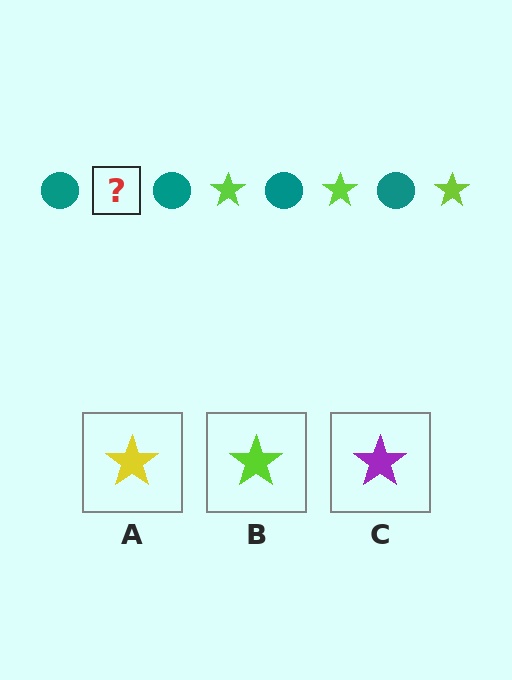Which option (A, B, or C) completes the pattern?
B.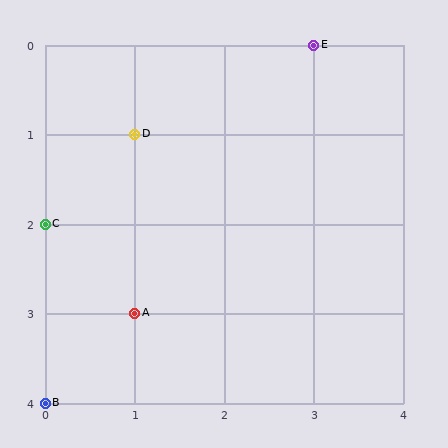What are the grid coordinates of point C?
Point C is at grid coordinates (0, 2).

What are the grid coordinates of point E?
Point E is at grid coordinates (3, 0).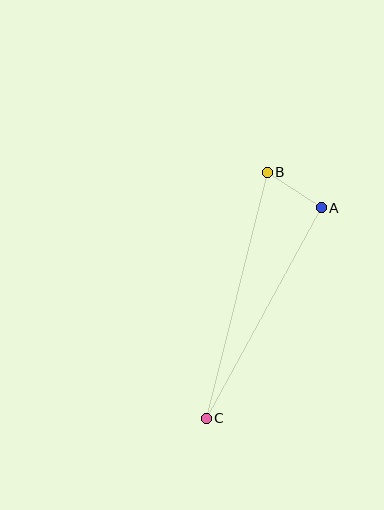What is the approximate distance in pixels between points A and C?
The distance between A and C is approximately 240 pixels.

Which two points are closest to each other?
Points A and B are closest to each other.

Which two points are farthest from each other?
Points B and C are farthest from each other.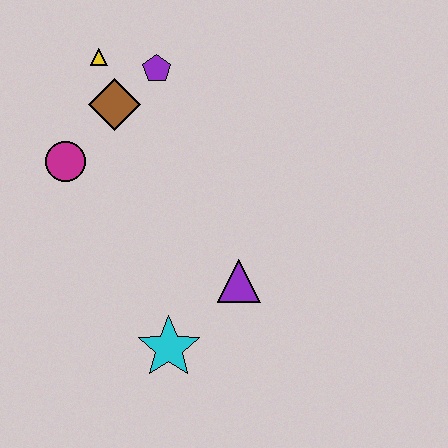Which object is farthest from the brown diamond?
The cyan star is farthest from the brown diamond.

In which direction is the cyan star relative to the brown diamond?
The cyan star is below the brown diamond.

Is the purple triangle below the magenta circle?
Yes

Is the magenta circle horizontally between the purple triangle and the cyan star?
No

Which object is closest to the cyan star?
The purple triangle is closest to the cyan star.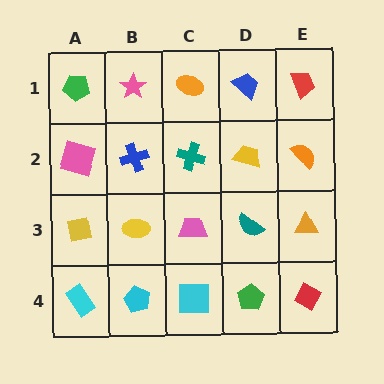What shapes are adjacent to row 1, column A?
A pink square (row 2, column A), a pink star (row 1, column B).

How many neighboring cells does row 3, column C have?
4.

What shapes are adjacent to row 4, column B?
A yellow ellipse (row 3, column B), a cyan rectangle (row 4, column A), a cyan square (row 4, column C).